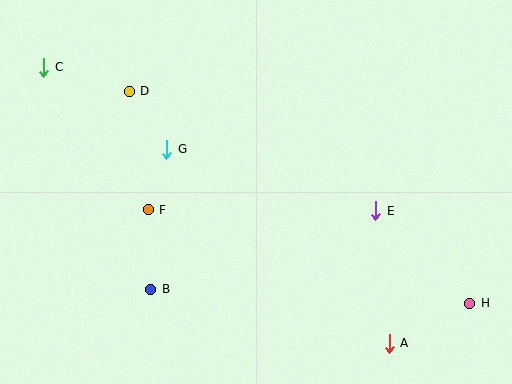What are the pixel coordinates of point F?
Point F is at (148, 210).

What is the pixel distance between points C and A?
The distance between C and A is 442 pixels.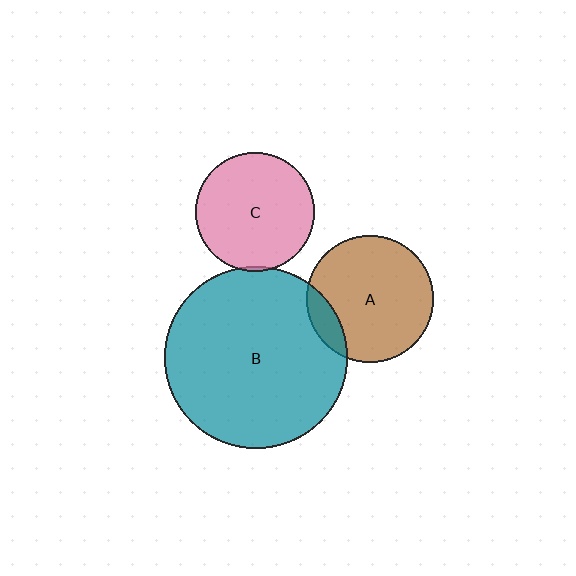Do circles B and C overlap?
Yes.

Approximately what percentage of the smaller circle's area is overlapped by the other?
Approximately 5%.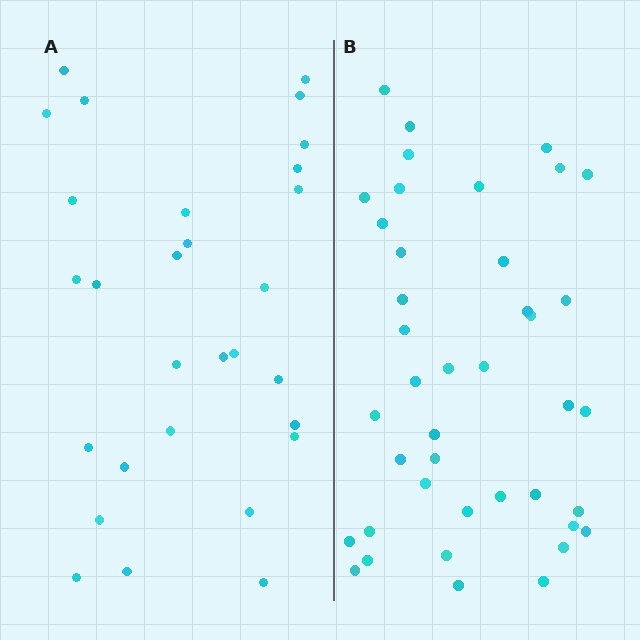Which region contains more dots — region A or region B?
Region B (the right region) has more dots.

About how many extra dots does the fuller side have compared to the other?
Region B has roughly 12 or so more dots than region A.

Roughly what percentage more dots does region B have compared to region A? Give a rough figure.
About 40% more.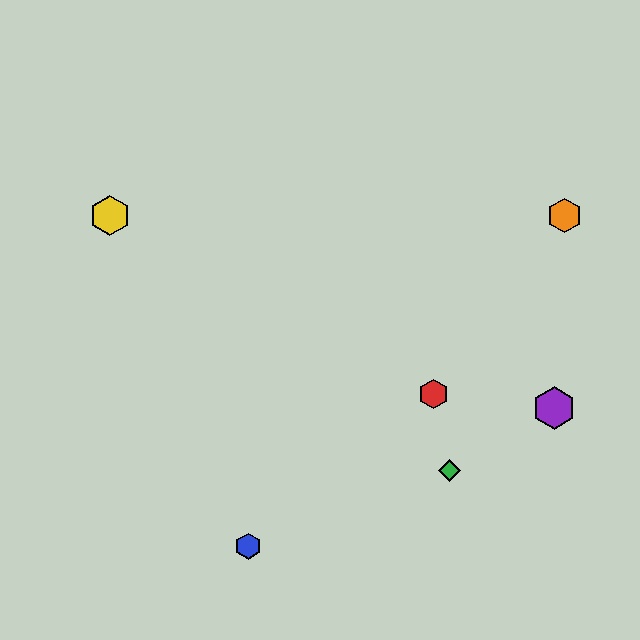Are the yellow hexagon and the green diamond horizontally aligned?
No, the yellow hexagon is at y≈216 and the green diamond is at y≈470.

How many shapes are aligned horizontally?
2 shapes (the yellow hexagon, the orange hexagon) are aligned horizontally.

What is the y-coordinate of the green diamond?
The green diamond is at y≈470.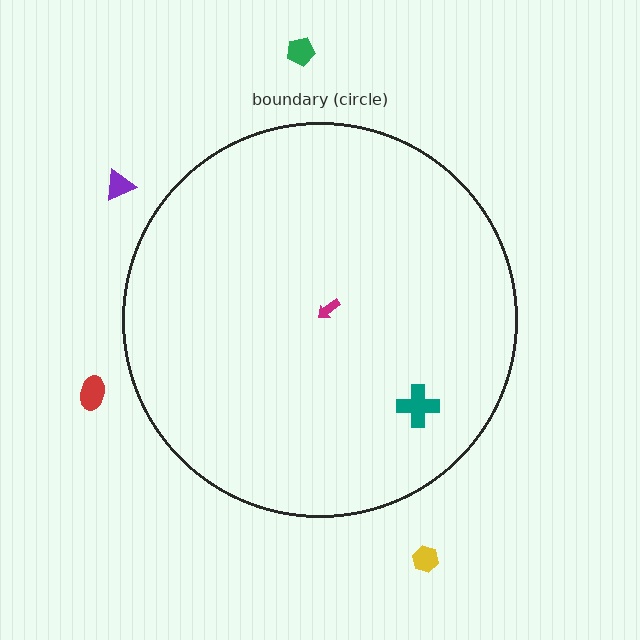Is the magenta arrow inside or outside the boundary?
Inside.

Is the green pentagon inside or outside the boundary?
Outside.